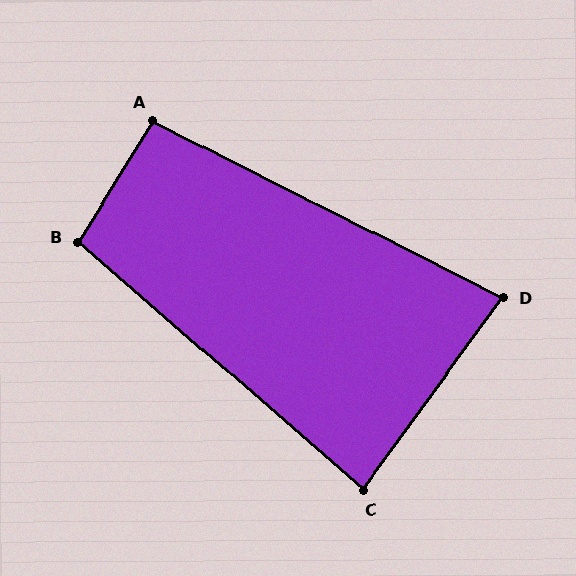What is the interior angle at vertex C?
Approximately 85 degrees (approximately right).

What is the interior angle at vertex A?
Approximately 95 degrees (approximately right).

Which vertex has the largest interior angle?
B, at approximately 99 degrees.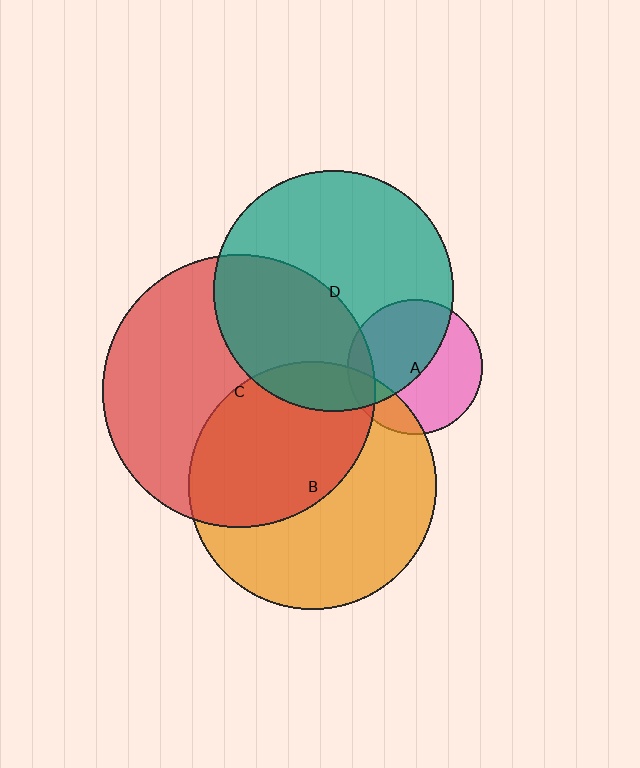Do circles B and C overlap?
Yes.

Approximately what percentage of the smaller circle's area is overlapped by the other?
Approximately 50%.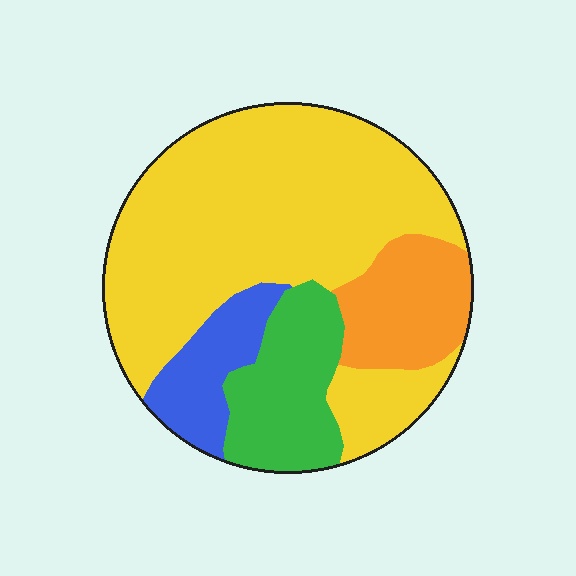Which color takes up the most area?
Yellow, at roughly 60%.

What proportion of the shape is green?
Green covers 16% of the shape.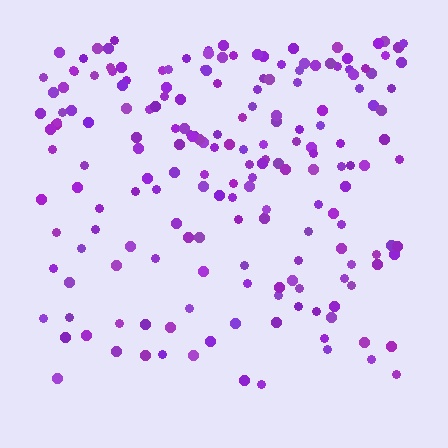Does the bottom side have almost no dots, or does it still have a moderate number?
Still a moderate number, just noticeably fewer than the top.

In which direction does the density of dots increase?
From bottom to top, with the top side densest.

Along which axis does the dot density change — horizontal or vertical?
Vertical.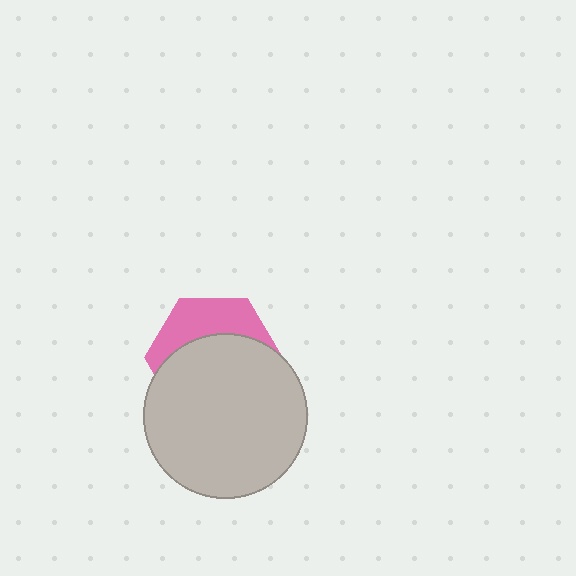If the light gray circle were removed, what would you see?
You would see the complete pink hexagon.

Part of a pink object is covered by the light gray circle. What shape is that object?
It is a hexagon.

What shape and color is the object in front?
The object in front is a light gray circle.